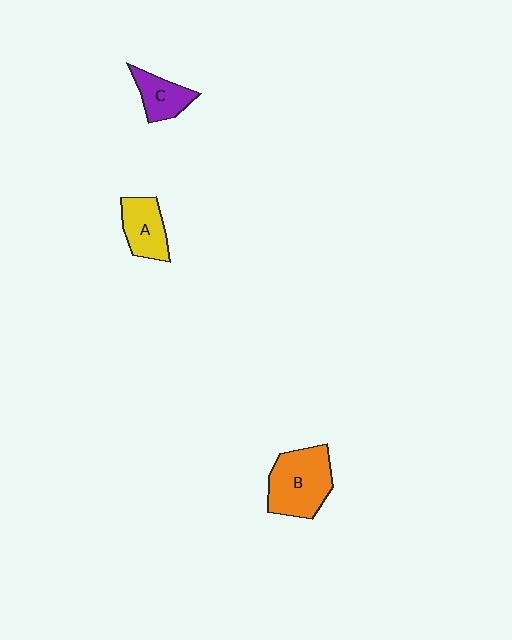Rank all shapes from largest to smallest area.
From largest to smallest: B (orange), A (yellow), C (purple).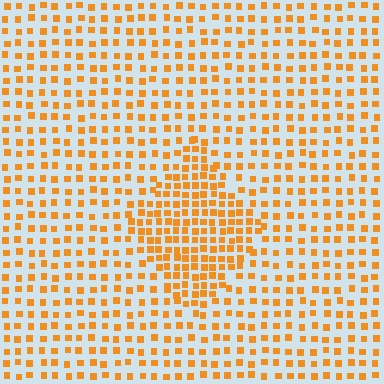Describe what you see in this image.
The image contains small orange elements arranged at two different densities. A diamond-shaped region is visible where the elements are more densely packed than the surrounding area.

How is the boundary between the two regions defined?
The boundary is defined by a change in element density (approximately 1.8x ratio). All elements are the same color, size, and shape.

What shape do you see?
I see a diamond.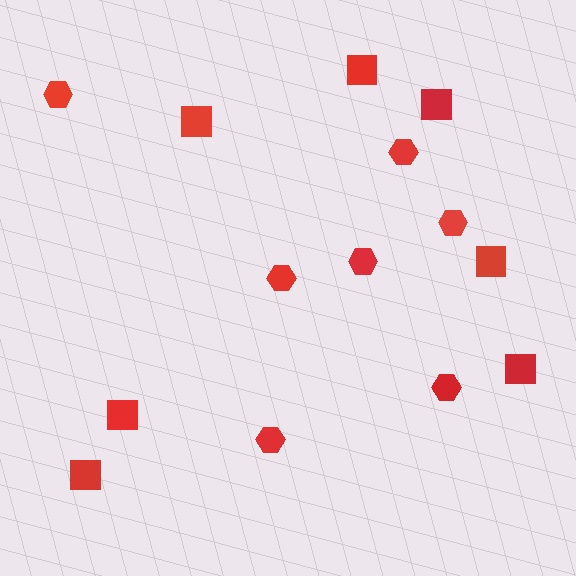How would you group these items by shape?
There are 2 groups: one group of squares (7) and one group of hexagons (7).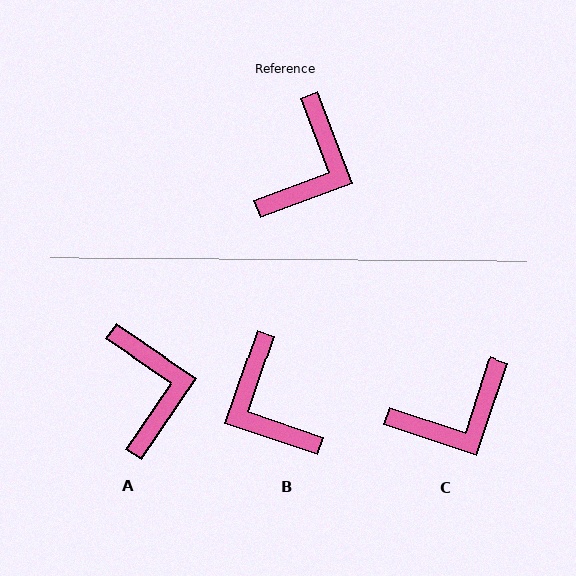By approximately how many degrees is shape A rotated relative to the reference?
Approximately 35 degrees counter-clockwise.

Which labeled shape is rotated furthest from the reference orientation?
B, about 129 degrees away.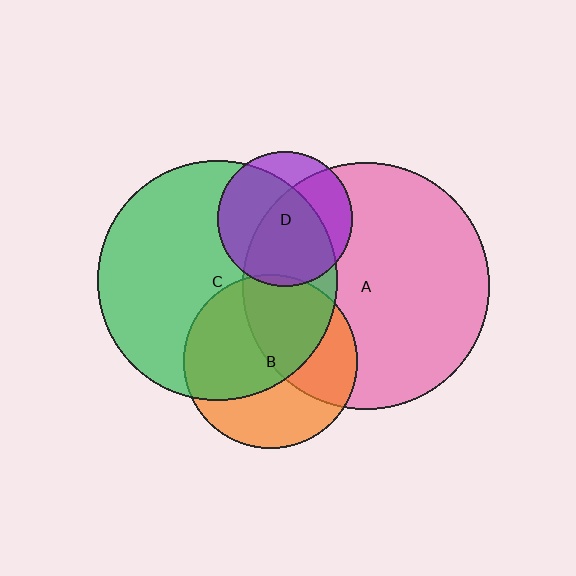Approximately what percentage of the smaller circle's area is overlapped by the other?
Approximately 5%.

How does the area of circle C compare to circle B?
Approximately 1.9 times.